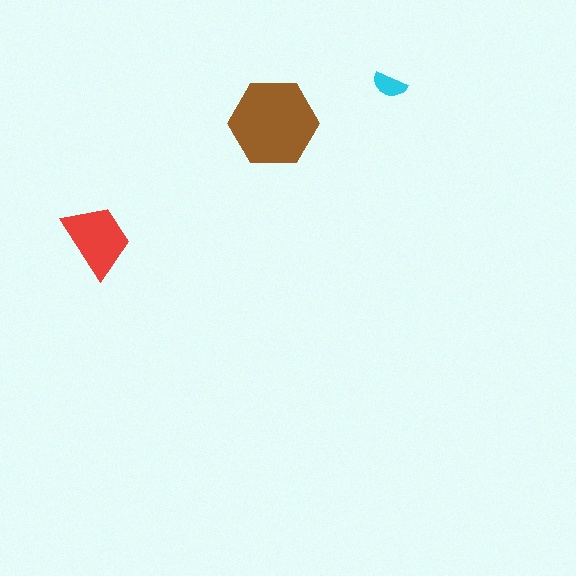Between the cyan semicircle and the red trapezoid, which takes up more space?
The red trapezoid.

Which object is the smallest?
The cyan semicircle.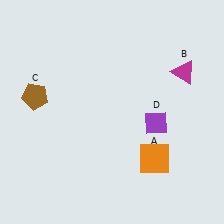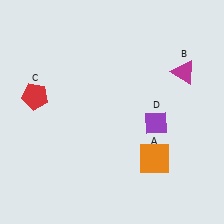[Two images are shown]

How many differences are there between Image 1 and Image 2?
There is 1 difference between the two images.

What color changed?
The pentagon (C) changed from brown in Image 1 to red in Image 2.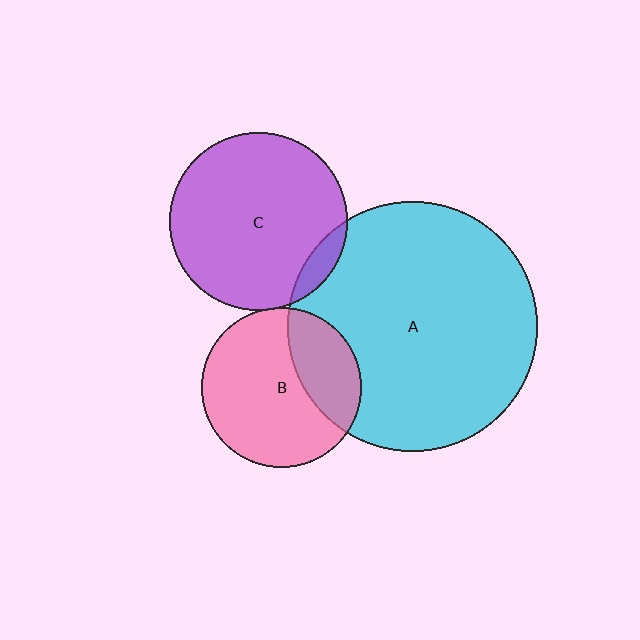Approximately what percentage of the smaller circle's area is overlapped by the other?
Approximately 30%.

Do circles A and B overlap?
Yes.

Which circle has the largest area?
Circle A (cyan).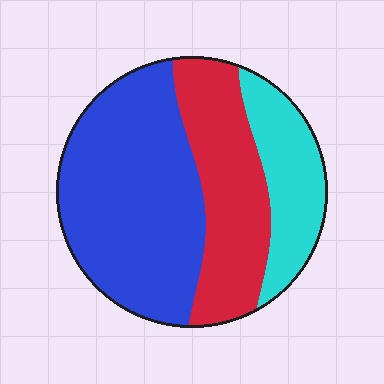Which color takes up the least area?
Cyan, at roughly 20%.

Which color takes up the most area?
Blue, at roughly 50%.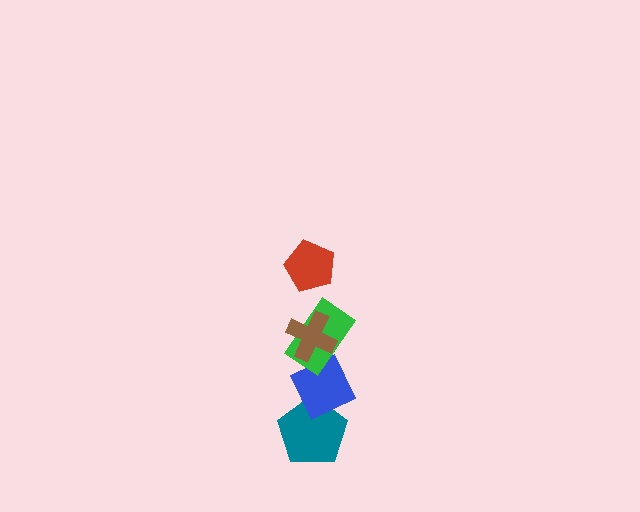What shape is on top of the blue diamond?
The green rectangle is on top of the blue diamond.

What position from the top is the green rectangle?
The green rectangle is 3rd from the top.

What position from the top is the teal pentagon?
The teal pentagon is 5th from the top.